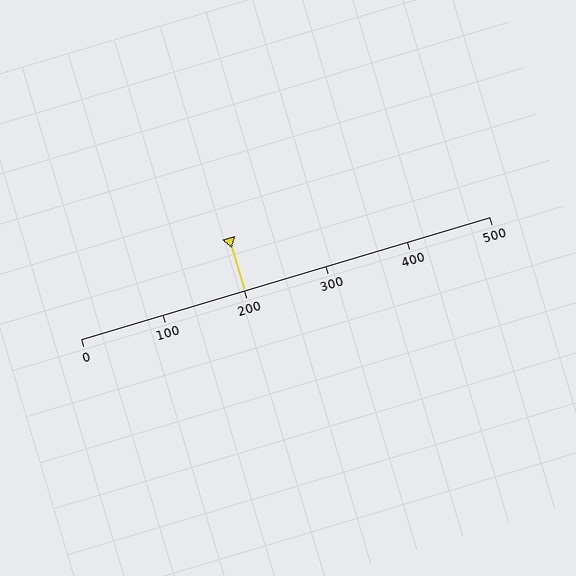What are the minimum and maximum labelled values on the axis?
The axis runs from 0 to 500.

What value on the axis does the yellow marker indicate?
The marker indicates approximately 200.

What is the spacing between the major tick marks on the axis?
The major ticks are spaced 100 apart.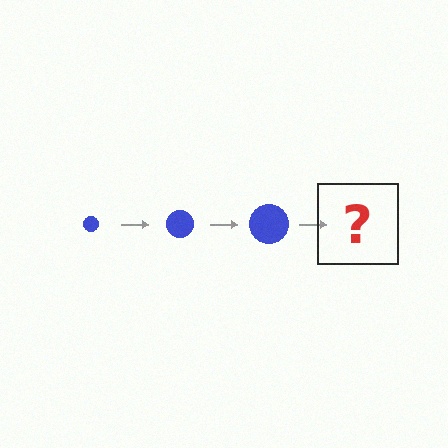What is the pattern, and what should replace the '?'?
The pattern is that the circle gets progressively larger each step. The '?' should be a blue circle, larger than the previous one.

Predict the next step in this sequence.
The next step is a blue circle, larger than the previous one.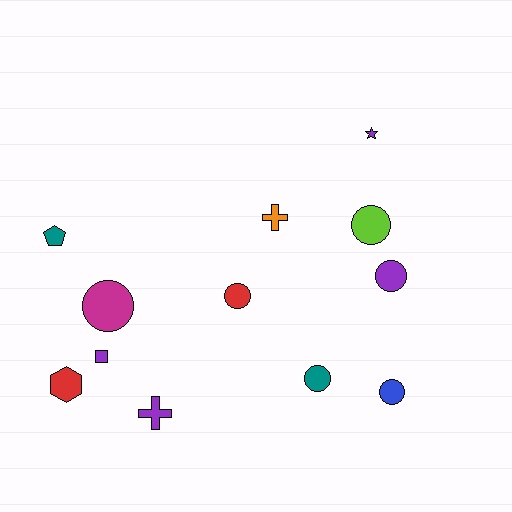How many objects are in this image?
There are 12 objects.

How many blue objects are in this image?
There is 1 blue object.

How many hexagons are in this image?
There is 1 hexagon.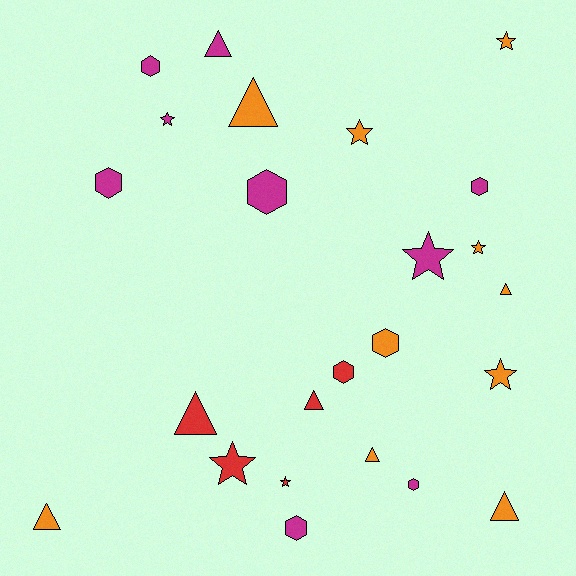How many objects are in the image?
There are 24 objects.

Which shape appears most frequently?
Triangle, with 8 objects.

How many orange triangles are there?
There are 5 orange triangles.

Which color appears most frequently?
Orange, with 10 objects.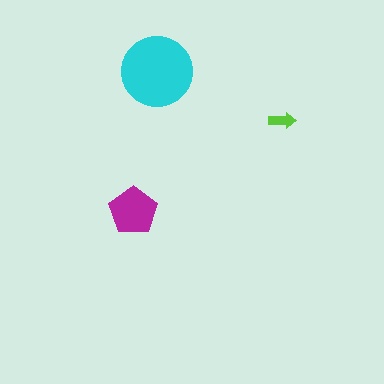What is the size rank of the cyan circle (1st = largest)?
1st.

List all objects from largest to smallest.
The cyan circle, the magenta pentagon, the lime arrow.